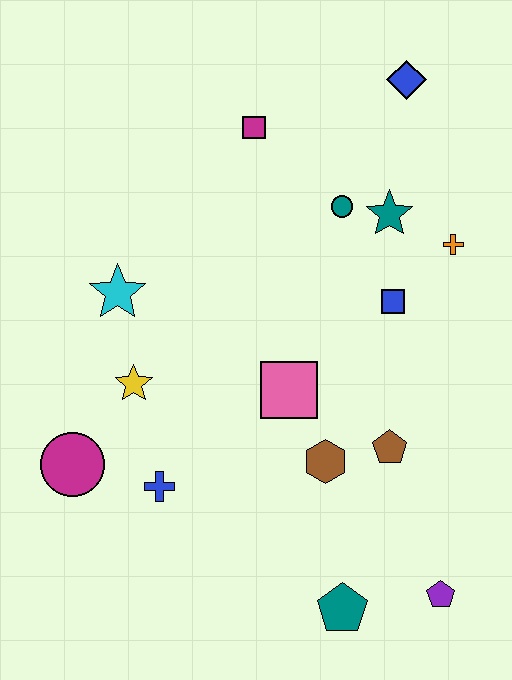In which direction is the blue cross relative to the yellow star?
The blue cross is below the yellow star.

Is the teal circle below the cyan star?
No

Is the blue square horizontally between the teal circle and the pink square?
No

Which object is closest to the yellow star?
The cyan star is closest to the yellow star.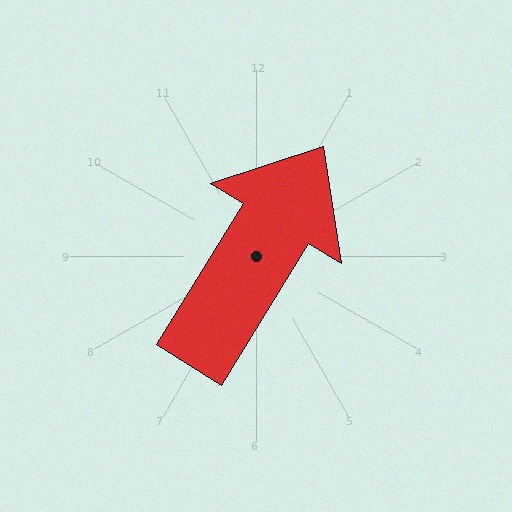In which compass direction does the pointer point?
Northeast.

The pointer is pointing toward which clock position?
Roughly 1 o'clock.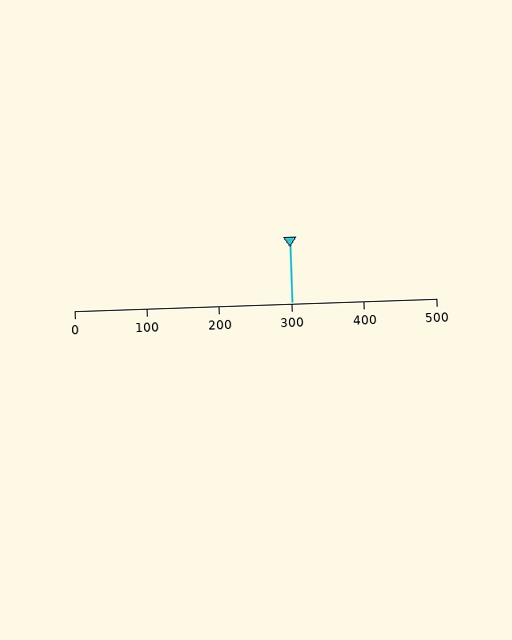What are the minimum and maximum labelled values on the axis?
The axis runs from 0 to 500.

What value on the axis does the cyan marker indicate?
The marker indicates approximately 300.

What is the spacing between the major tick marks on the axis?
The major ticks are spaced 100 apart.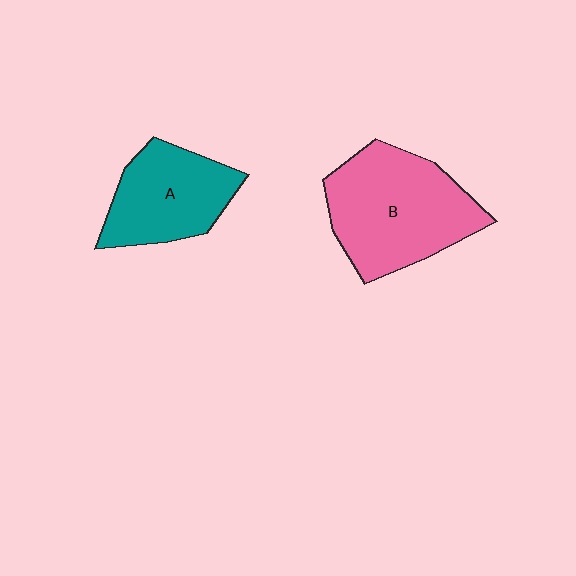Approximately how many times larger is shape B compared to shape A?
Approximately 1.4 times.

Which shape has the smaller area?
Shape A (teal).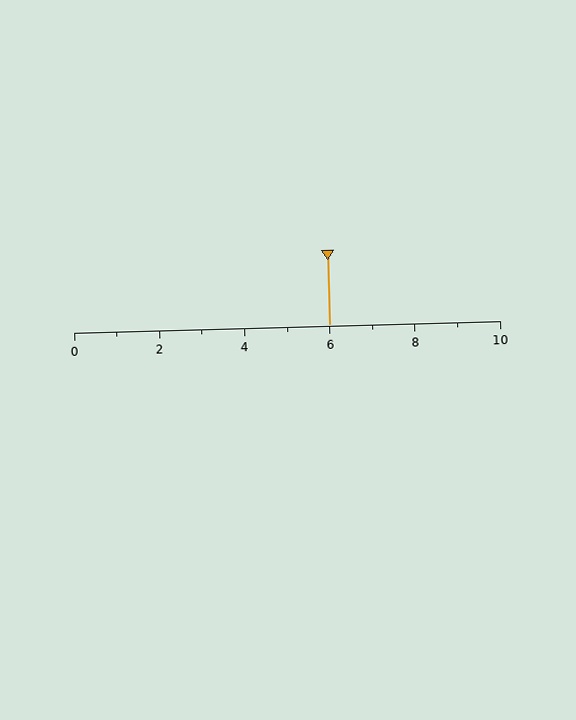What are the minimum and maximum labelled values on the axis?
The axis runs from 0 to 10.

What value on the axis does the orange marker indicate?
The marker indicates approximately 6.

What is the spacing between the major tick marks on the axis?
The major ticks are spaced 2 apart.